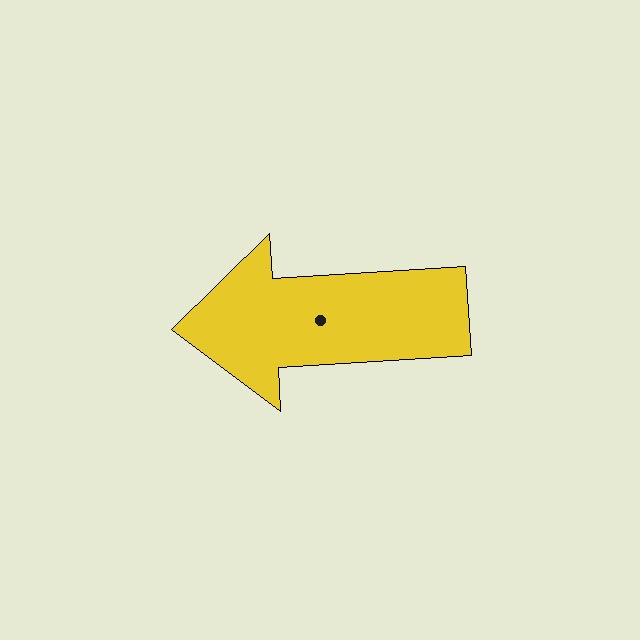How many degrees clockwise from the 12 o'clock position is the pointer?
Approximately 266 degrees.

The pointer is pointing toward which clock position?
Roughly 9 o'clock.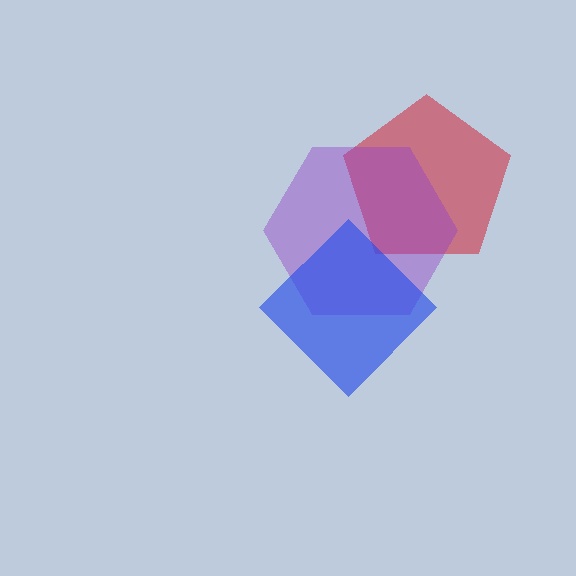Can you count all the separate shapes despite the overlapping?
Yes, there are 3 separate shapes.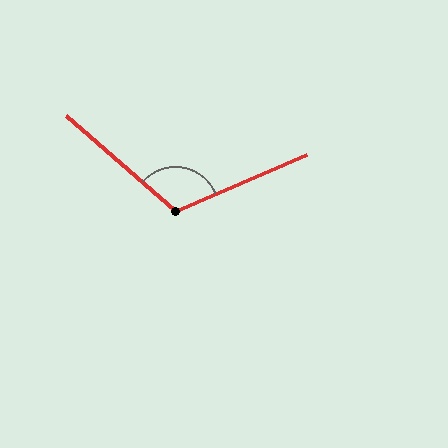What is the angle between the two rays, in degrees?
Approximately 115 degrees.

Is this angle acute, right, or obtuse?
It is obtuse.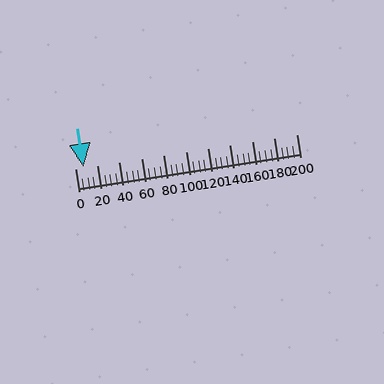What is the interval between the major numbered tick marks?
The major tick marks are spaced 20 units apart.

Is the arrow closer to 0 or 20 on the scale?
The arrow is closer to 0.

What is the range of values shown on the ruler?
The ruler shows values from 0 to 200.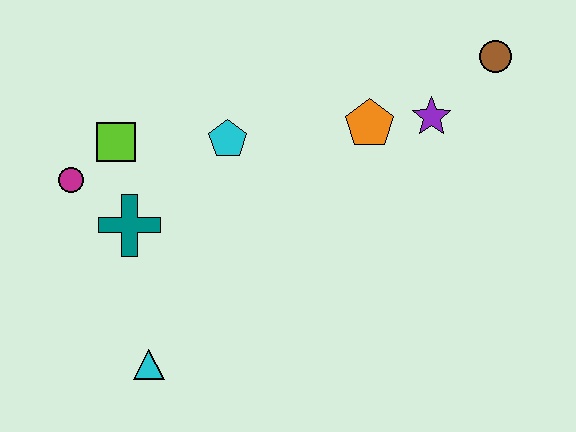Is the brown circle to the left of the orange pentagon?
No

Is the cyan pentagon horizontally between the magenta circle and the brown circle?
Yes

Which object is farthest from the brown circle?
The cyan triangle is farthest from the brown circle.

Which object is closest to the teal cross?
The magenta circle is closest to the teal cross.